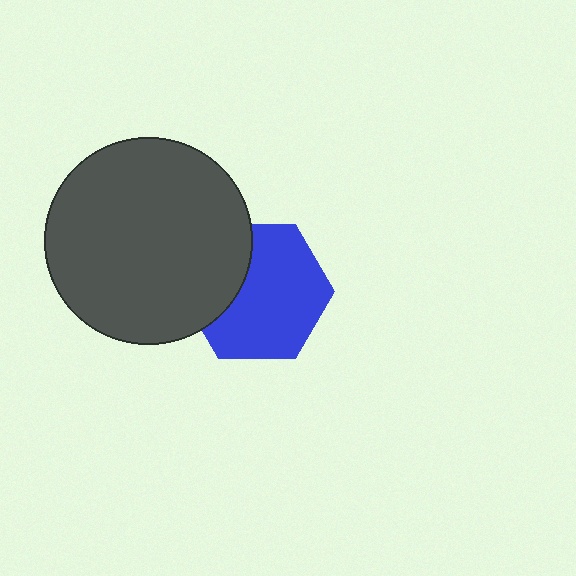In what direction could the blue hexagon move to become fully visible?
The blue hexagon could move right. That would shift it out from behind the dark gray circle entirely.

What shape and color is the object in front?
The object in front is a dark gray circle.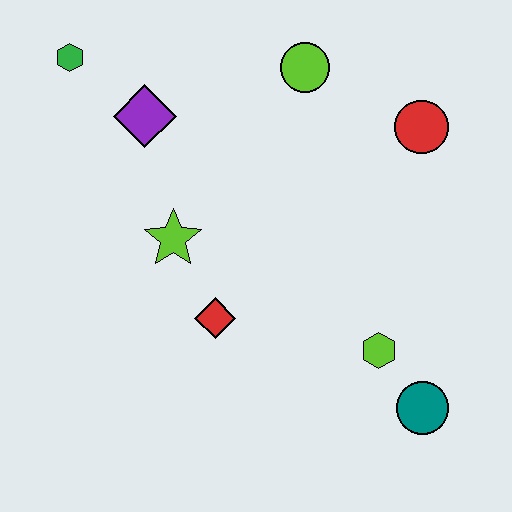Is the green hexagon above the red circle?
Yes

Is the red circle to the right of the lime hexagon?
Yes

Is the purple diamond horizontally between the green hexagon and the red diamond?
Yes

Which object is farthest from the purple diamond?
The teal circle is farthest from the purple diamond.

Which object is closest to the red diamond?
The lime star is closest to the red diamond.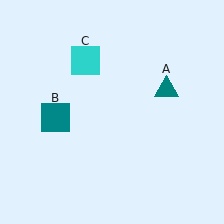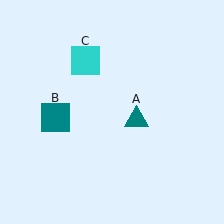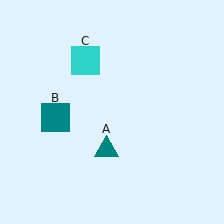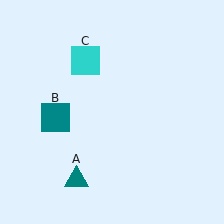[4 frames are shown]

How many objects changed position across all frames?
1 object changed position: teal triangle (object A).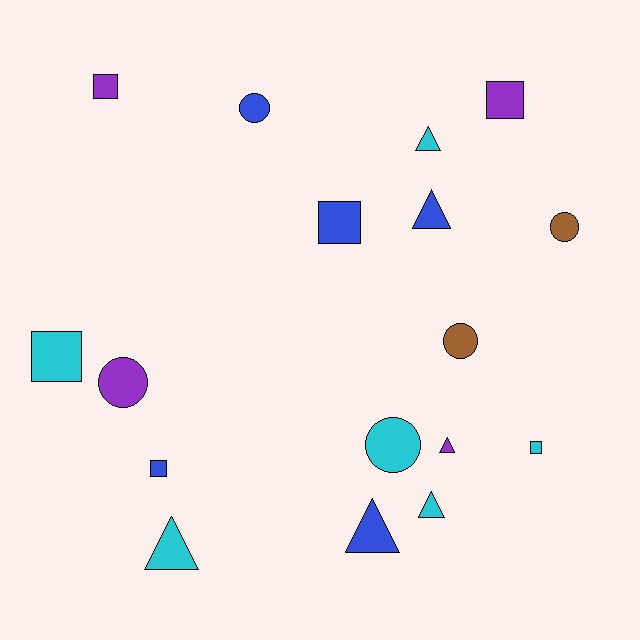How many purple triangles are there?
There is 1 purple triangle.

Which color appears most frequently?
Cyan, with 6 objects.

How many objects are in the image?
There are 17 objects.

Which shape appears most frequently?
Triangle, with 6 objects.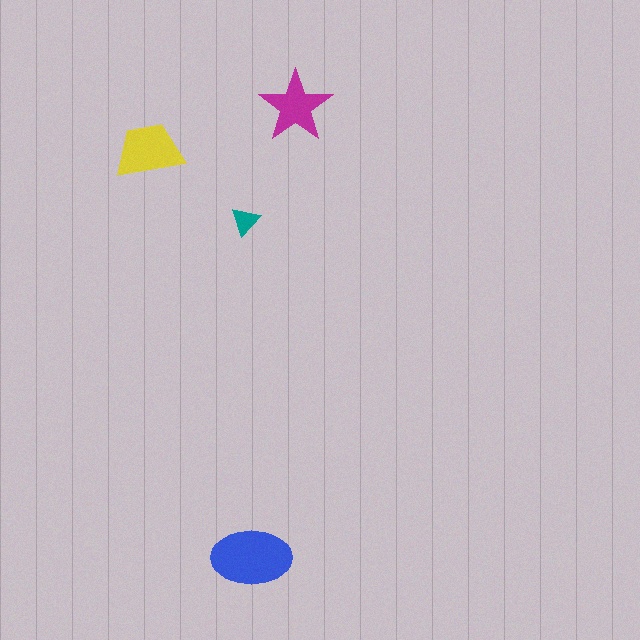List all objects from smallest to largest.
The teal triangle, the magenta star, the yellow trapezoid, the blue ellipse.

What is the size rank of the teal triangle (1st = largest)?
4th.